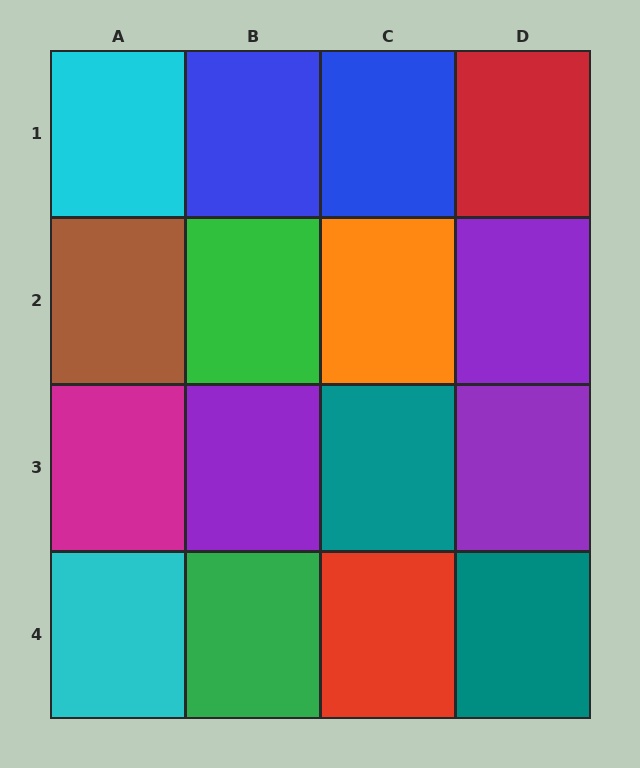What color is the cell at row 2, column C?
Orange.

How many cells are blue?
2 cells are blue.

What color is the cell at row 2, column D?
Purple.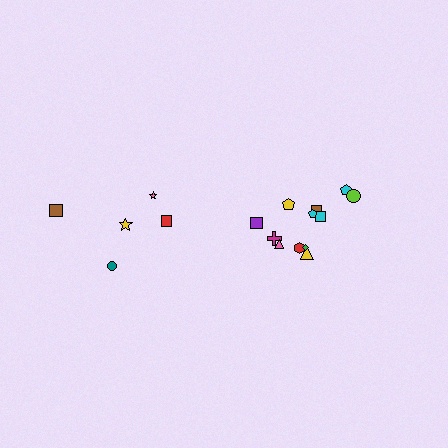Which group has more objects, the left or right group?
The right group.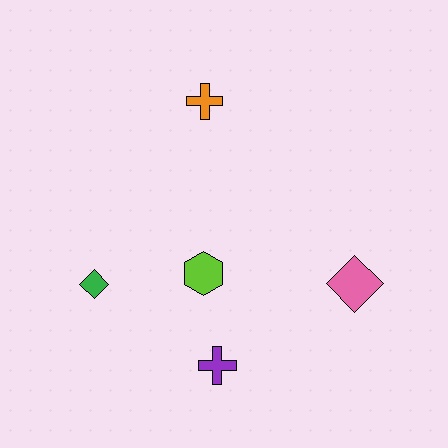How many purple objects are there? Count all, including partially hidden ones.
There is 1 purple object.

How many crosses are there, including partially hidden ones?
There are 2 crosses.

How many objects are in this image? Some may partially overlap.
There are 5 objects.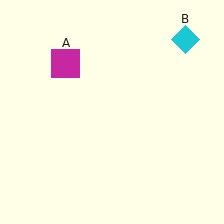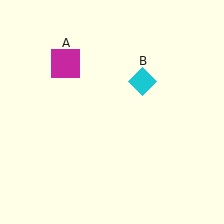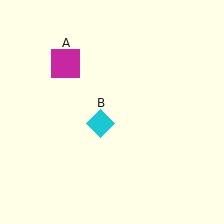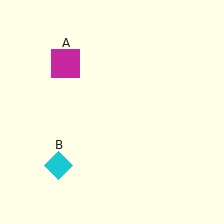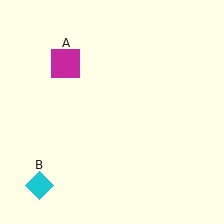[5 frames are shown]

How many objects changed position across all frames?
1 object changed position: cyan diamond (object B).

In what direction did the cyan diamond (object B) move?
The cyan diamond (object B) moved down and to the left.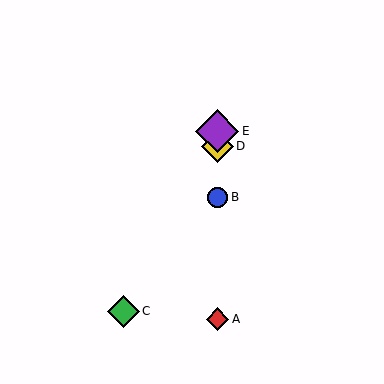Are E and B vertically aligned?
Yes, both are at x≈217.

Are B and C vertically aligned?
No, B is at x≈217 and C is at x≈123.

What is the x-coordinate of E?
Object E is at x≈217.